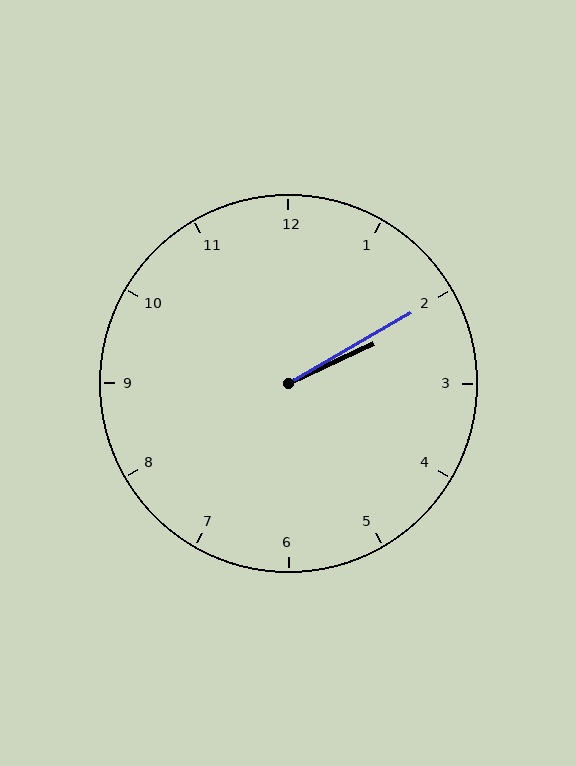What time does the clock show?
2:10.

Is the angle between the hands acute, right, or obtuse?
It is acute.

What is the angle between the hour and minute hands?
Approximately 5 degrees.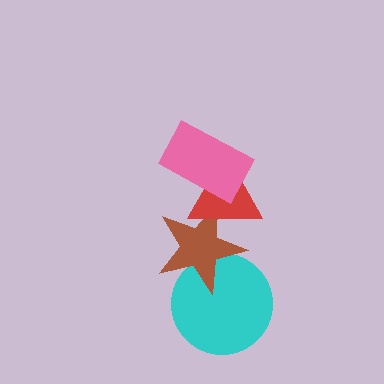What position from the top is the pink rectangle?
The pink rectangle is 1st from the top.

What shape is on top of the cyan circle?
The brown star is on top of the cyan circle.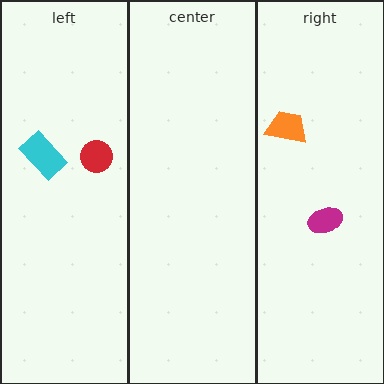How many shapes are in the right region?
2.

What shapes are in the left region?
The red circle, the cyan rectangle.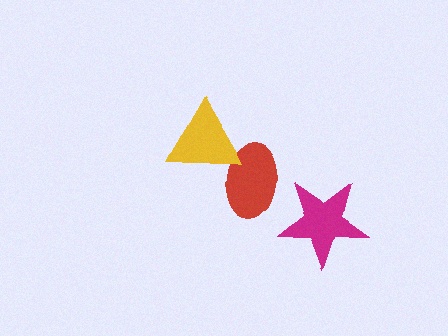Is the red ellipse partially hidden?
Yes, it is partially covered by another shape.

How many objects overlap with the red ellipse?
1 object overlaps with the red ellipse.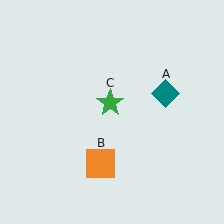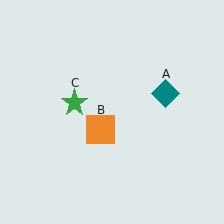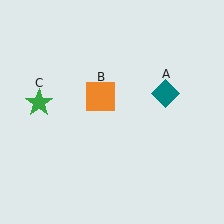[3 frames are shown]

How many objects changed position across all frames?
2 objects changed position: orange square (object B), green star (object C).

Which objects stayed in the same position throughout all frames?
Teal diamond (object A) remained stationary.